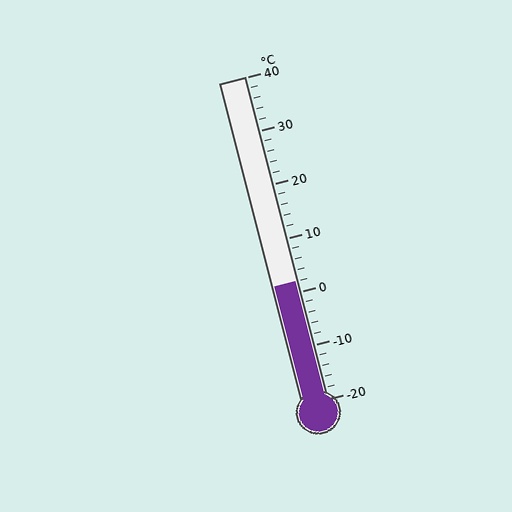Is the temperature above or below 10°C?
The temperature is below 10°C.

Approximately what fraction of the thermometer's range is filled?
The thermometer is filled to approximately 35% of its range.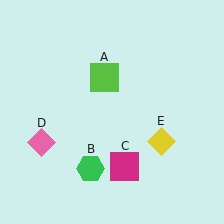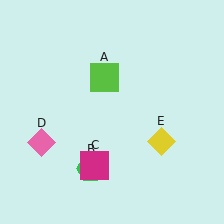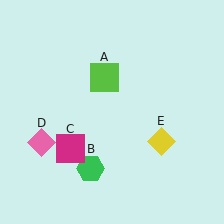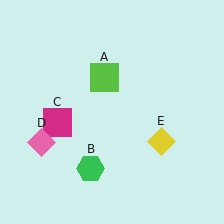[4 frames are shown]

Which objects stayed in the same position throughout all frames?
Lime square (object A) and green hexagon (object B) and pink diamond (object D) and yellow diamond (object E) remained stationary.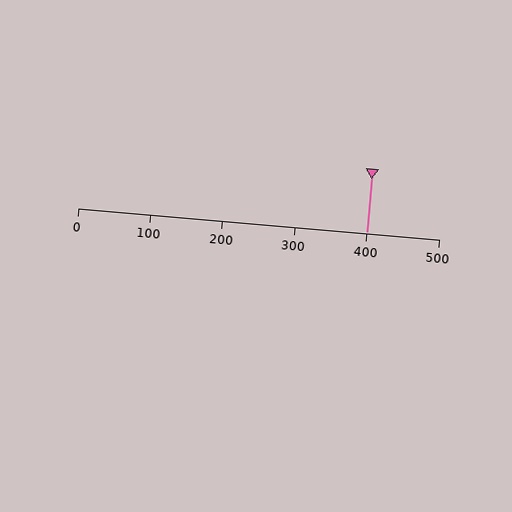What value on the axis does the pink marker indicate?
The marker indicates approximately 400.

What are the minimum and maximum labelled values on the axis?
The axis runs from 0 to 500.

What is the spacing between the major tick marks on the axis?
The major ticks are spaced 100 apart.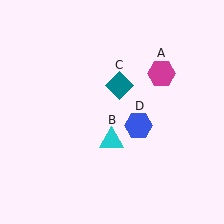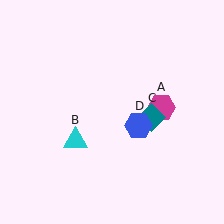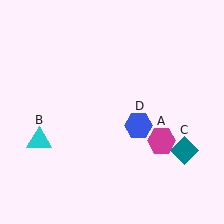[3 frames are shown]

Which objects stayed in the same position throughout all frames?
Blue hexagon (object D) remained stationary.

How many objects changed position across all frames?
3 objects changed position: magenta hexagon (object A), cyan triangle (object B), teal diamond (object C).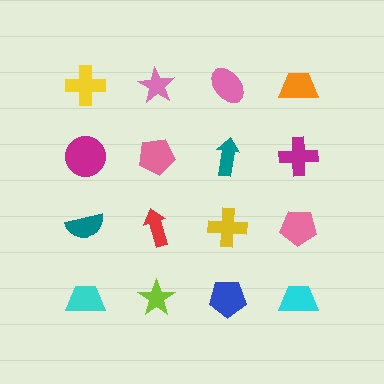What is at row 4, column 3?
A blue pentagon.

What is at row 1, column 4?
An orange trapezoid.